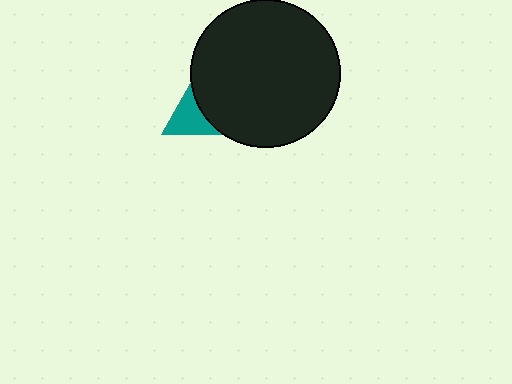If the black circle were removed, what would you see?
You would see the complete teal triangle.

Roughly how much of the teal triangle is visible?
A small part of it is visible (roughly 35%).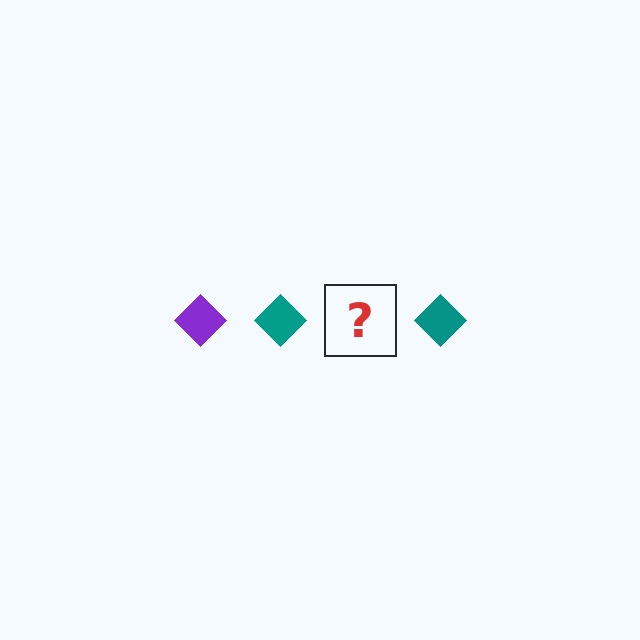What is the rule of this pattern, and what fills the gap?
The rule is that the pattern cycles through purple, teal diamonds. The gap should be filled with a purple diamond.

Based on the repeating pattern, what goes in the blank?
The blank should be a purple diamond.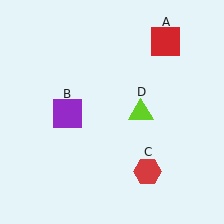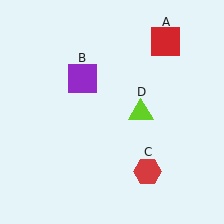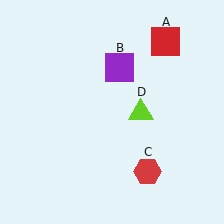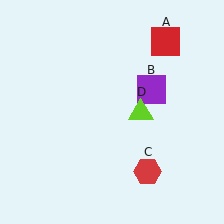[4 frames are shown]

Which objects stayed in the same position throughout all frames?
Red square (object A) and red hexagon (object C) and lime triangle (object D) remained stationary.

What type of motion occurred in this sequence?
The purple square (object B) rotated clockwise around the center of the scene.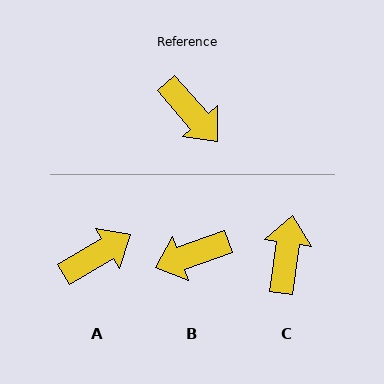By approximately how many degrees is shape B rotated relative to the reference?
Approximately 111 degrees clockwise.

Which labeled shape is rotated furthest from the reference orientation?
C, about 131 degrees away.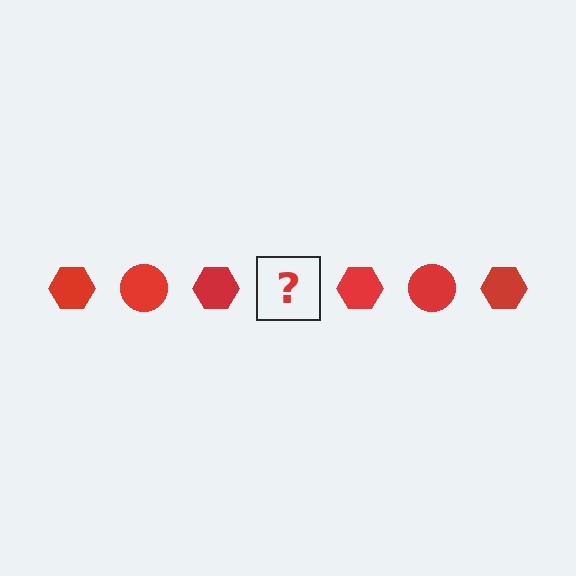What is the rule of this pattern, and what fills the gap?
The rule is that the pattern cycles through hexagon, circle shapes in red. The gap should be filled with a red circle.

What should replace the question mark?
The question mark should be replaced with a red circle.